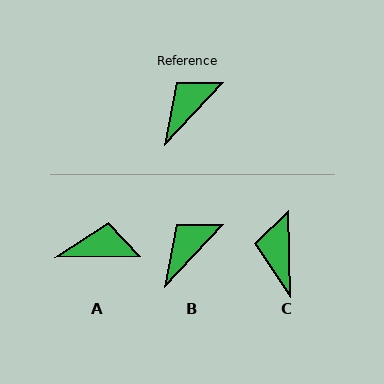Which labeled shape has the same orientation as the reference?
B.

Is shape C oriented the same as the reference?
No, it is off by about 45 degrees.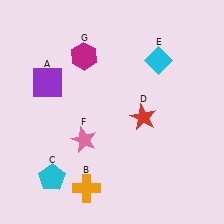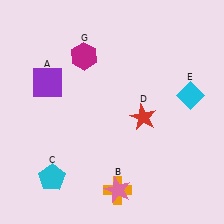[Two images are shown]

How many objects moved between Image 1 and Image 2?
3 objects moved between the two images.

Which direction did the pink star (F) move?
The pink star (F) moved down.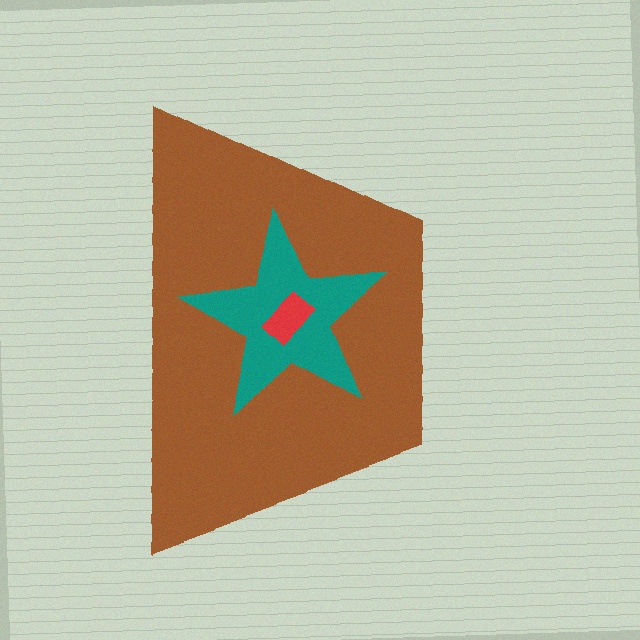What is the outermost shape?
The brown trapezoid.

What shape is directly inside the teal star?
The red rectangle.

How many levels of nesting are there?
3.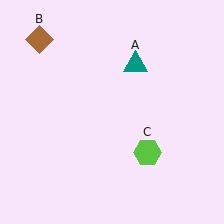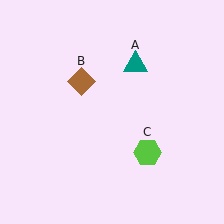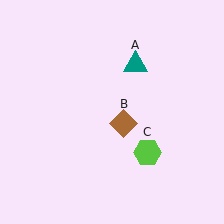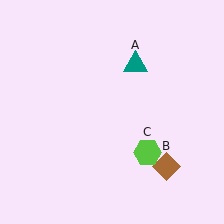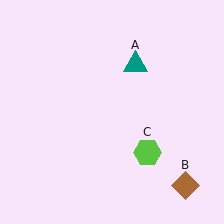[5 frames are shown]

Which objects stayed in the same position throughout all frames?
Teal triangle (object A) and lime hexagon (object C) remained stationary.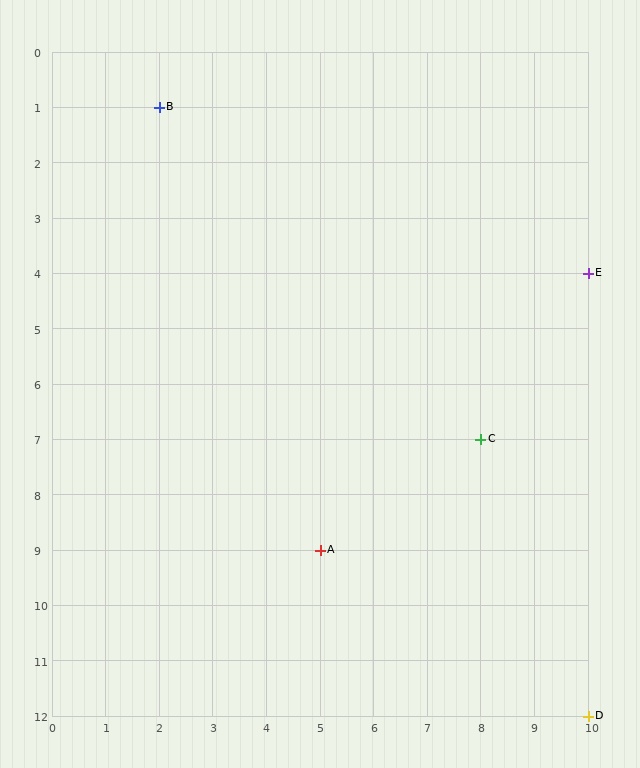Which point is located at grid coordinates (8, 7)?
Point C is at (8, 7).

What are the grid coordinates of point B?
Point B is at grid coordinates (2, 1).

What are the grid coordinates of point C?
Point C is at grid coordinates (8, 7).